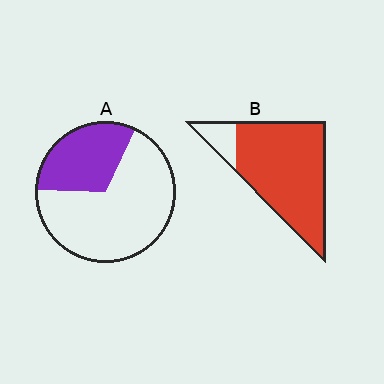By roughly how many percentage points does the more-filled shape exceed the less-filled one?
By roughly 55 percentage points (B over A).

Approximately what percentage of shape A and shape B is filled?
A is approximately 30% and B is approximately 85%.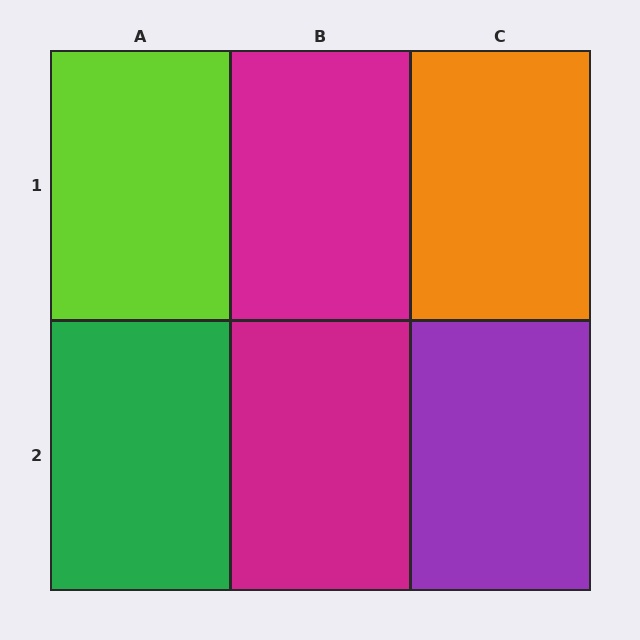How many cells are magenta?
2 cells are magenta.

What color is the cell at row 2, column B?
Magenta.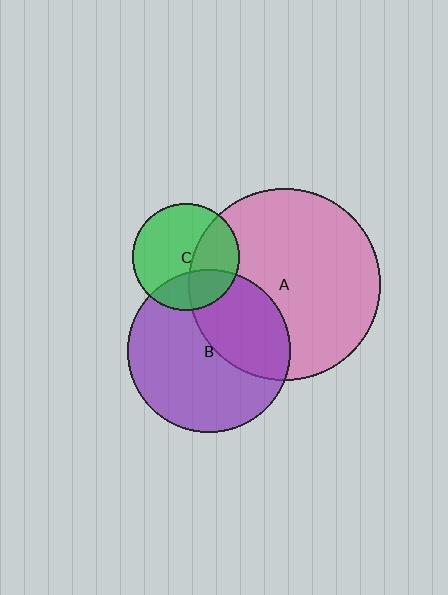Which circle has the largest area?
Circle A (pink).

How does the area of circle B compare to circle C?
Approximately 2.3 times.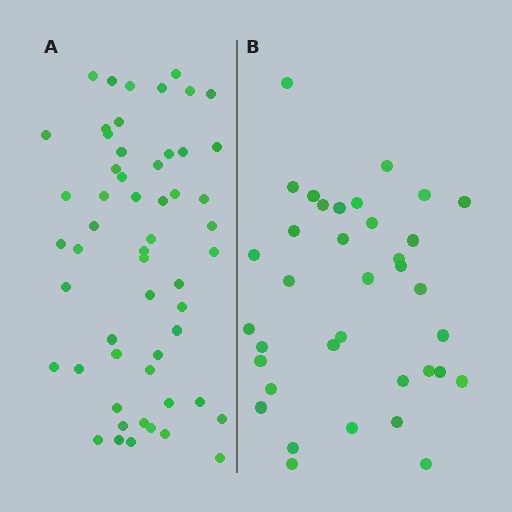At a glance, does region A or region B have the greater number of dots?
Region A (the left region) has more dots.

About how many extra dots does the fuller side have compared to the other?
Region A has approximately 20 more dots than region B.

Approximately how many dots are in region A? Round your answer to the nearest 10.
About 60 dots. (The exact count is 55, which rounds to 60.)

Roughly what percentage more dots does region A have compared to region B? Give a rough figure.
About 55% more.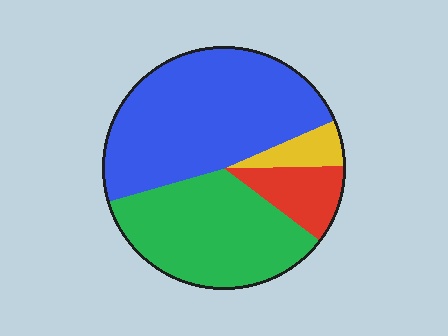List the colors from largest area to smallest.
From largest to smallest: blue, green, red, yellow.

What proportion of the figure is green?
Green takes up between a quarter and a half of the figure.